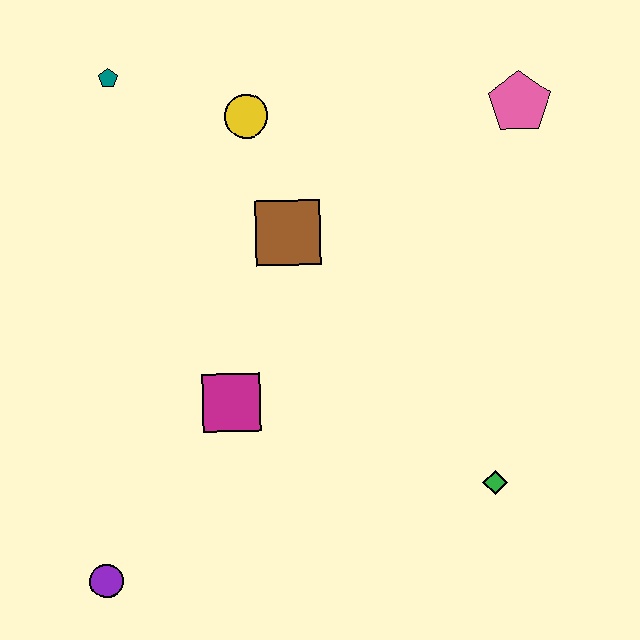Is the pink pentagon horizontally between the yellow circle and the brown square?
No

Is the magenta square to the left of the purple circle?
No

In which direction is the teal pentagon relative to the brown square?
The teal pentagon is to the left of the brown square.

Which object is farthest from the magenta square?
The pink pentagon is farthest from the magenta square.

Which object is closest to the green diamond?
The magenta square is closest to the green diamond.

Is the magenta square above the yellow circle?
No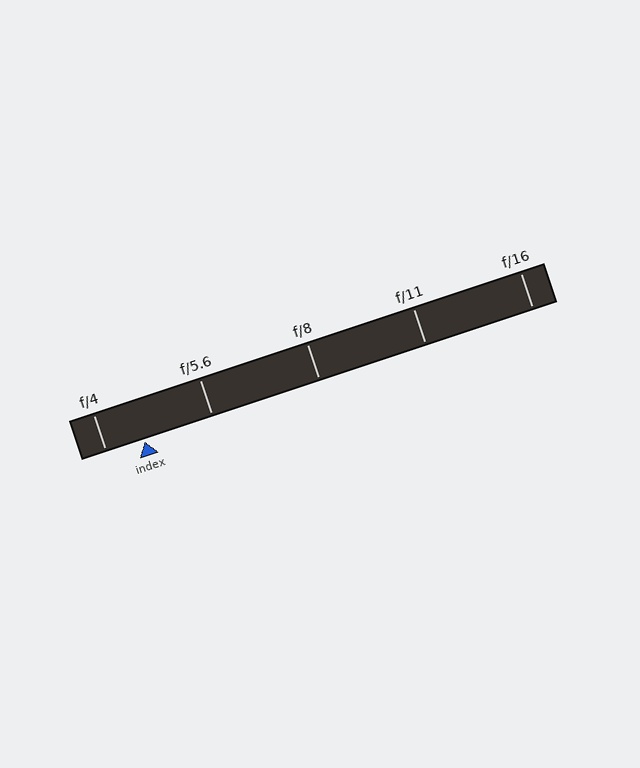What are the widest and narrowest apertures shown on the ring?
The widest aperture shown is f/4 and the narrowest is f/16.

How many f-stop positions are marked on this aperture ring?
There are 5 f-stop positions marked.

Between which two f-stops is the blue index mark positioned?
The index mark is between f/4 and f/5.6.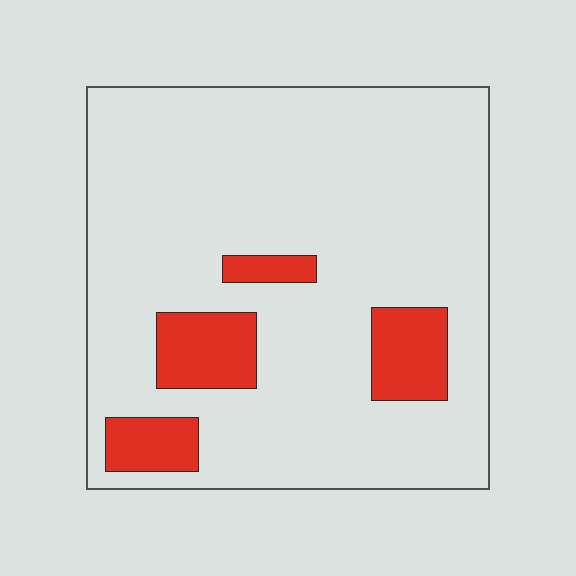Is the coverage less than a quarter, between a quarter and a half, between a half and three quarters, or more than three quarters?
Less than a quarter.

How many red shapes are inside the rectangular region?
4.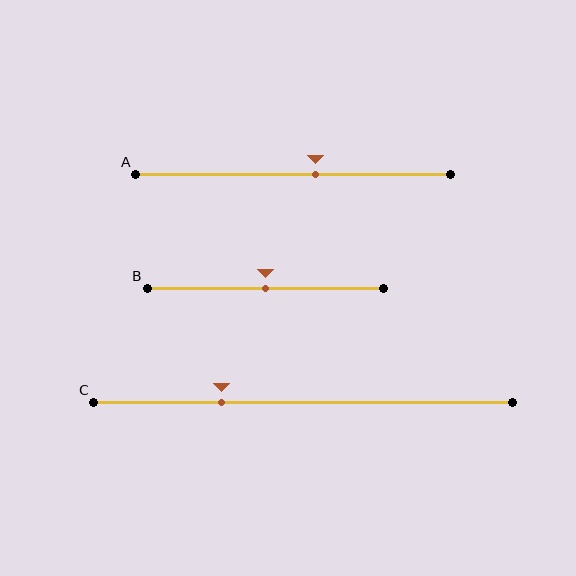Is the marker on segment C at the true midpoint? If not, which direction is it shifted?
No, the marker on segment C is shifted to the left by about 19% of the segment length.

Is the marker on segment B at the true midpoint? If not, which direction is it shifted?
Yes, the marker on segment B is at the true midpoint.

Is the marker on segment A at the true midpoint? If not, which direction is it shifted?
No, the marker on segment A is shifted to the right by about 7% of the segment length.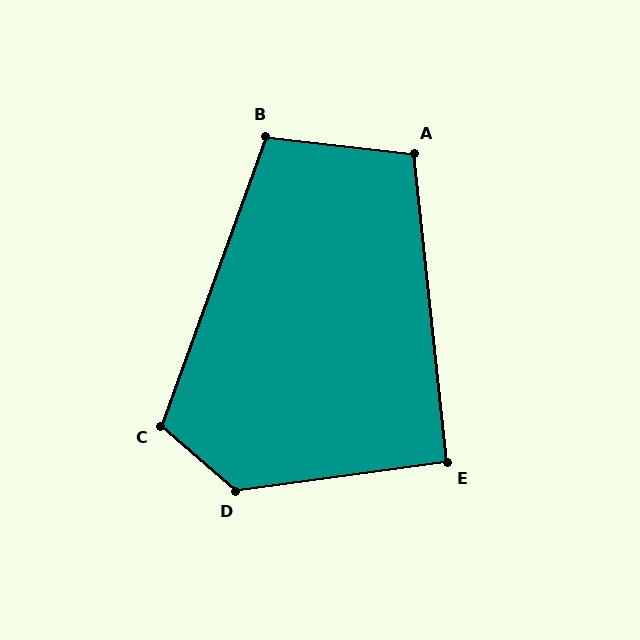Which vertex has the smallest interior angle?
E, at approximately 92 degrees.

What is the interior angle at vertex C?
Approximately 111 degrees (obtuse).